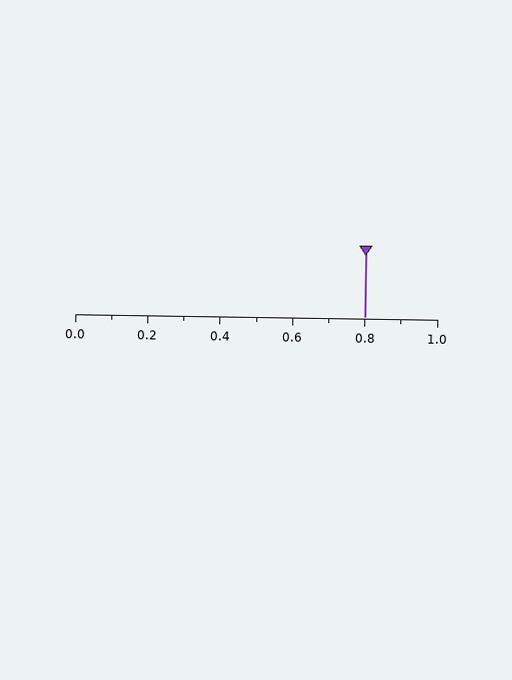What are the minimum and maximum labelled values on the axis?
The axis runs from 0.0 to 1.0.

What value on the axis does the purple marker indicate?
The marker indicates approximately 0.8.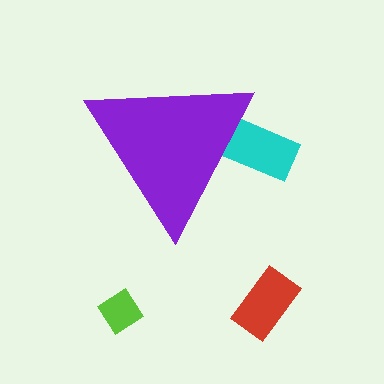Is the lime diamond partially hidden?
No, the lime diamond is fully visible.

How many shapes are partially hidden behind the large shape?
1 shape is partially hidden.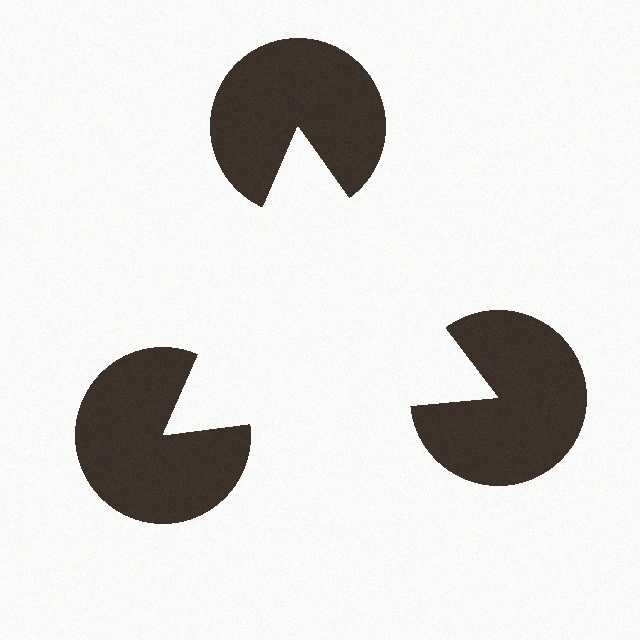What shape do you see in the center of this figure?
An illusory triangle — its edges are inferred from the aligned wedge cuts in the pac-man discs, not physically drawn.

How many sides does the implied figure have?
3 sides.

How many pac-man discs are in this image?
There are 3 — one at each vertex of the illusory triangle.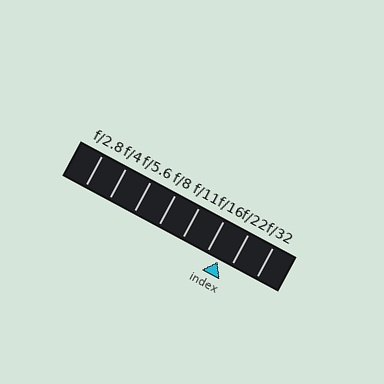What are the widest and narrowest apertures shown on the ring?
The widest aperture shown is f/2.8 and the narrowest is f/32.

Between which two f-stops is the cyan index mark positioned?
The index mark is between f/16 and f/22.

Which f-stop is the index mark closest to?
The index mark is closest to f/22.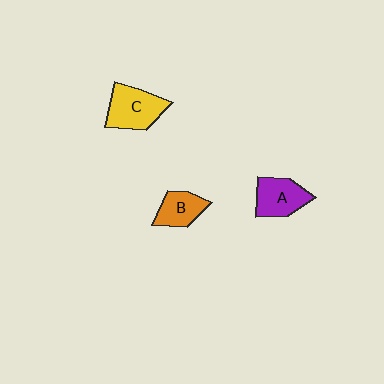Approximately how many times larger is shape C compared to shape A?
Approximately 1.2 times.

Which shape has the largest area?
Shape C (yellow).